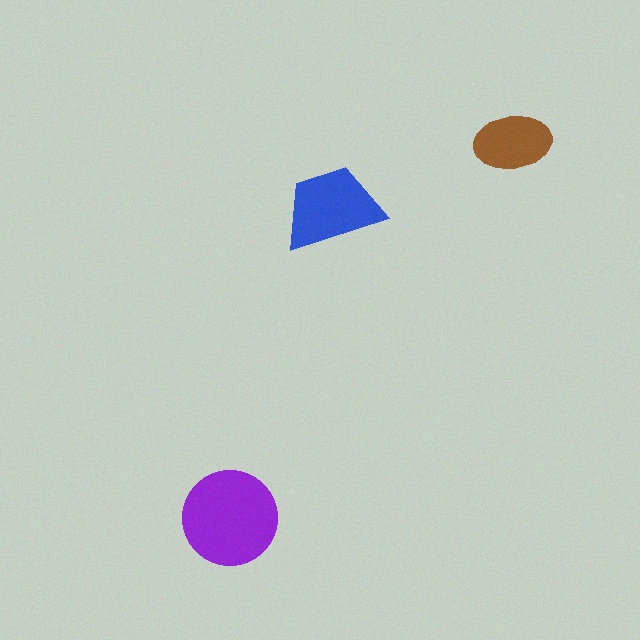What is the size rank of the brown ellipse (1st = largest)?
3rd.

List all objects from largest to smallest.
The purple circle, the blue trapezoid, the brown ellipse.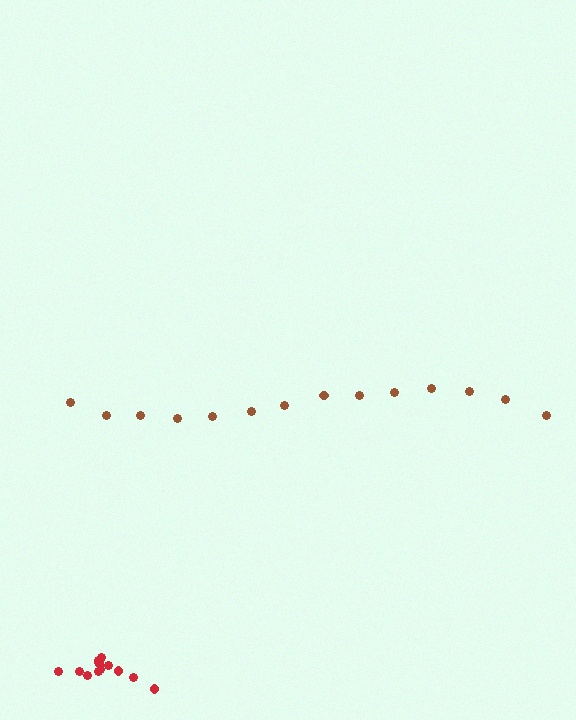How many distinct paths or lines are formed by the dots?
There are 2 distinct paths.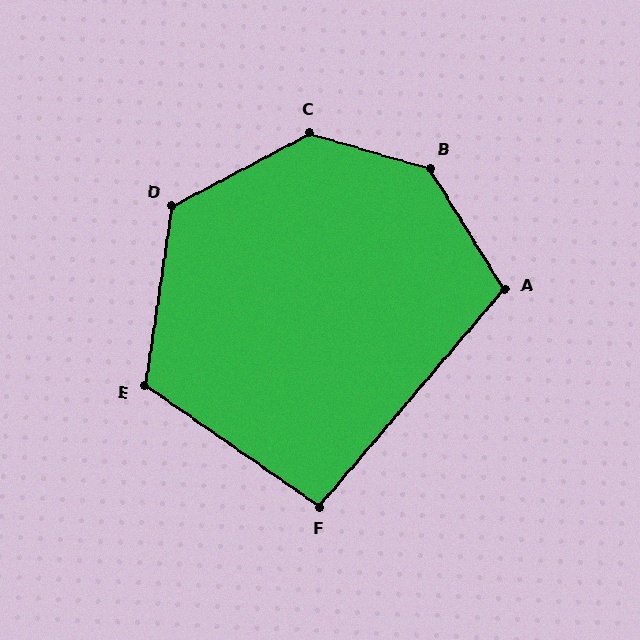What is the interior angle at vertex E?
Approximately 116 degrees (obtuse).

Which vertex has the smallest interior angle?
F, at approximately 96 degrees.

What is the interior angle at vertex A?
Approximately 108 degrees (obtuse).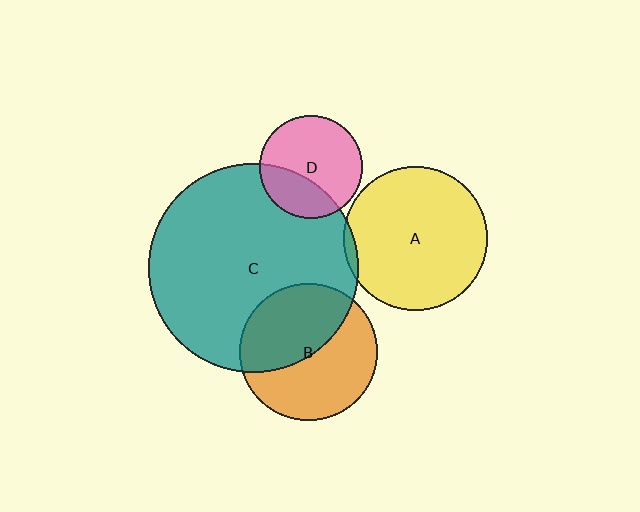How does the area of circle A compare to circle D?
Approximately 1.9 times.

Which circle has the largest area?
Circle C (teal).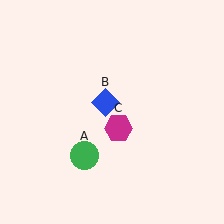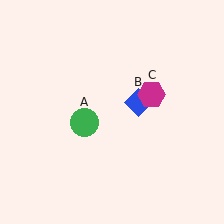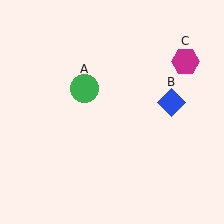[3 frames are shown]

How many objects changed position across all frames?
3 objects changed position: green circle (object A), blue diamond (object B), magenta hexagon (object C).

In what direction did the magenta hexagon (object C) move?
The magenta hexagon (object C) moved up and to the right.